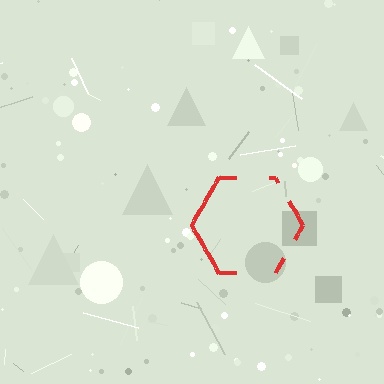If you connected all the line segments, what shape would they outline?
They would outline a hexagon.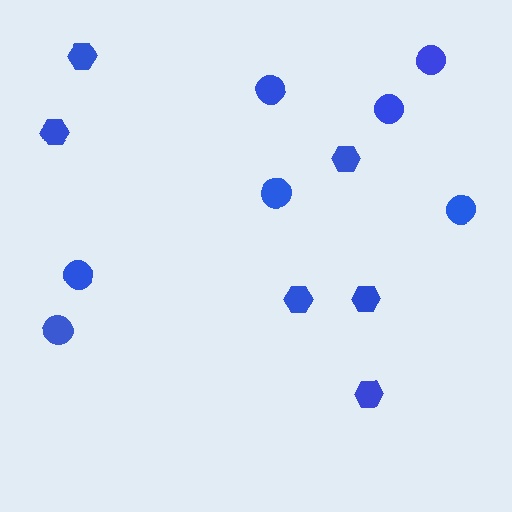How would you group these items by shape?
There are 2 groups: one group of circles (7) and one group of hexagons (6).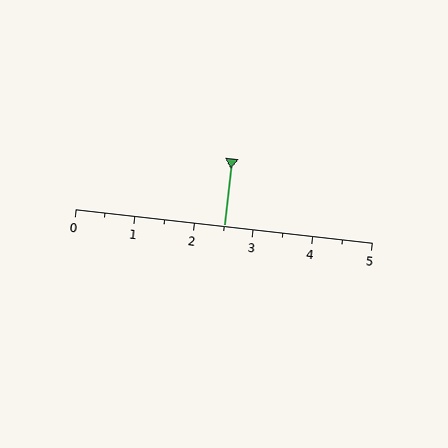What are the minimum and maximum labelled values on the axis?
The axis runs from 0 to 5.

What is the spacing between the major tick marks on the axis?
The major ticks are spaced 1 apart.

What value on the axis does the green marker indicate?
The marker indicates approximately 2.5.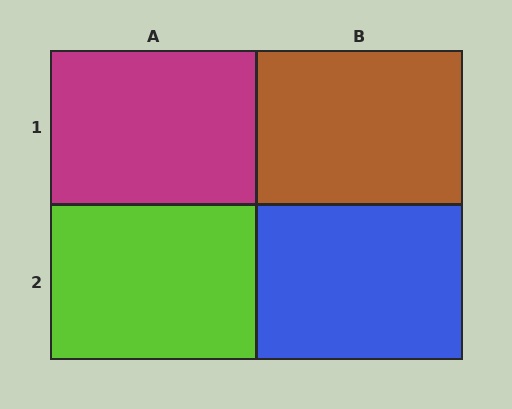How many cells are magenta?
1 cell is magenta.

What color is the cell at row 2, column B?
Blue.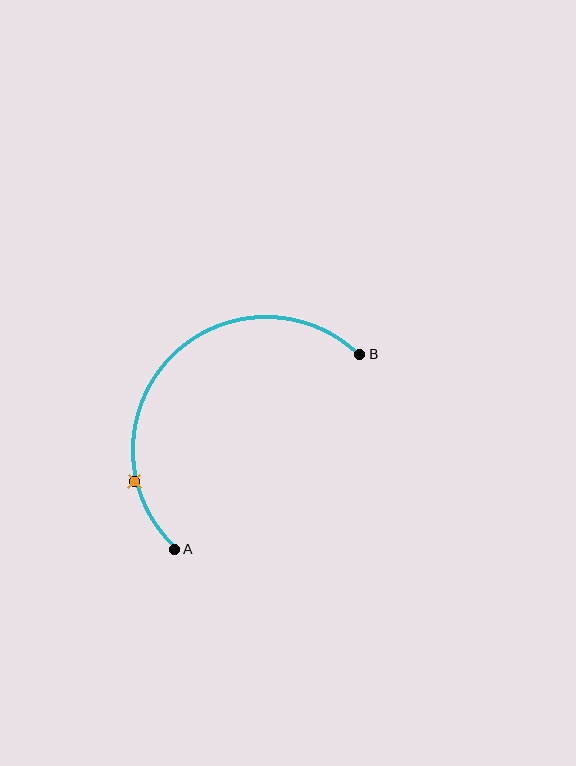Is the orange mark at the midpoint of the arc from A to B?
No. The orange mark lies on the arc but is closer to endpoint A. The arc midpoint would be at the point on the curve equidistant along the arc from both A and B.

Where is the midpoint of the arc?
The arc midpoint is the point on the curve farthest from the straight line joining A and B. It sits above and to the left of that line.